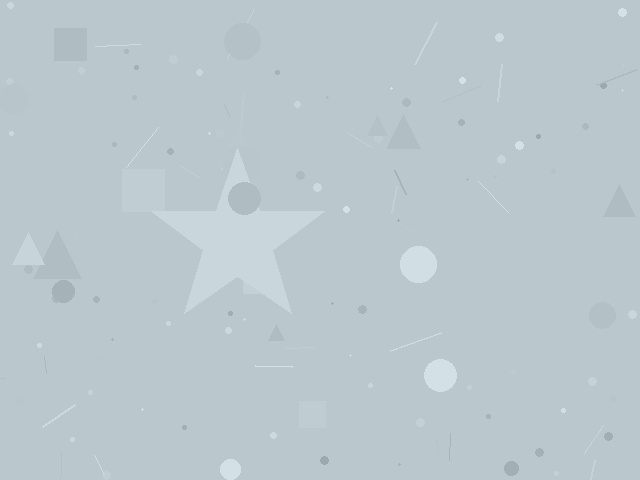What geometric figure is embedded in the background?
A star is embedded in the background.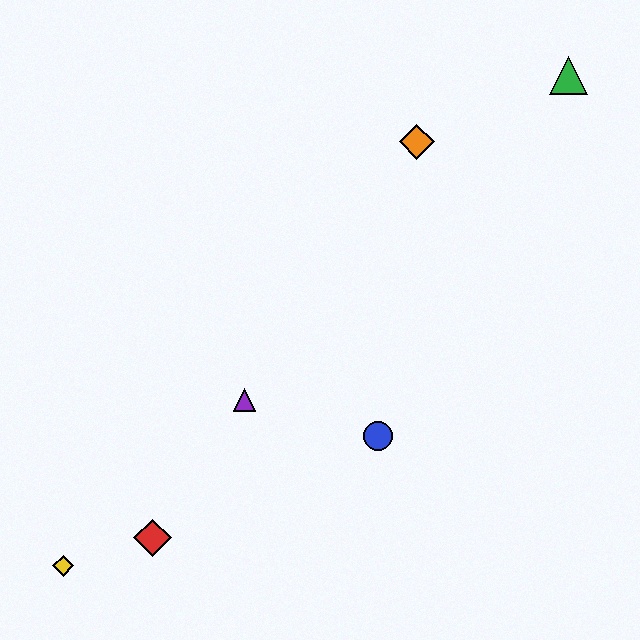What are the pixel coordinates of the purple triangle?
The purple triangle is at (245, 400).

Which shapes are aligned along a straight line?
The red diamond, the purple triangle, the orange diamond are aligned along a straight line.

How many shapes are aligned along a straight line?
3 shapes (the red diamond, the purple triangle, the orange diamond) are aligned along a straight line.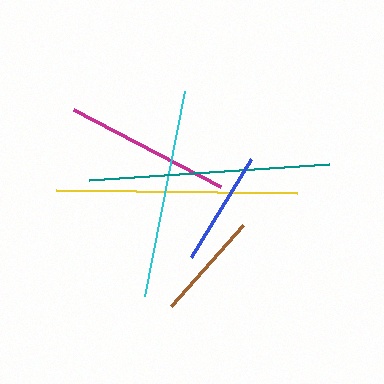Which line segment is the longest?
The yellow line is the longest at approximately 240 pixels.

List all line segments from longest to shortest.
From longest to shortest: yellow, teal, cyan, magenta, blue, brown.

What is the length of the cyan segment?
The cyan segment is approximately 208 pixels long.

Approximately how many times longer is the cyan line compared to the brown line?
The cyan line is approximately 1.9 times the length of the brown line.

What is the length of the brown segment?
The brown segment is approximately 109 pixels long.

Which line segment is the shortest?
The brown line is the shortest at approximately 109 pixels.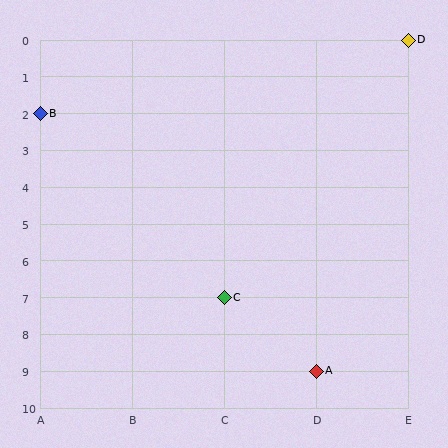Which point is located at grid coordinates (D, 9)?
Point A is at (D, 9).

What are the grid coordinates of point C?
Point C is at grid coordinates (C, 7).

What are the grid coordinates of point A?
Point A is at grid coordinates (D, 9).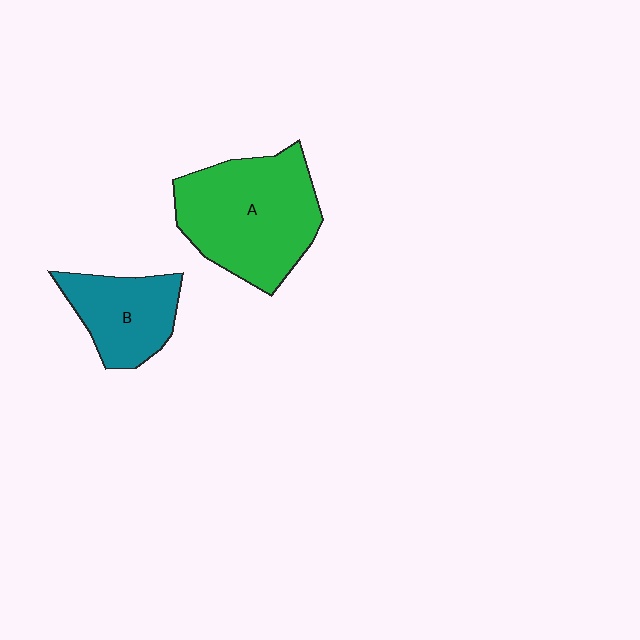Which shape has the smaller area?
Shape B (teal).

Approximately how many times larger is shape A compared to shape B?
Approximately 1.8 times.